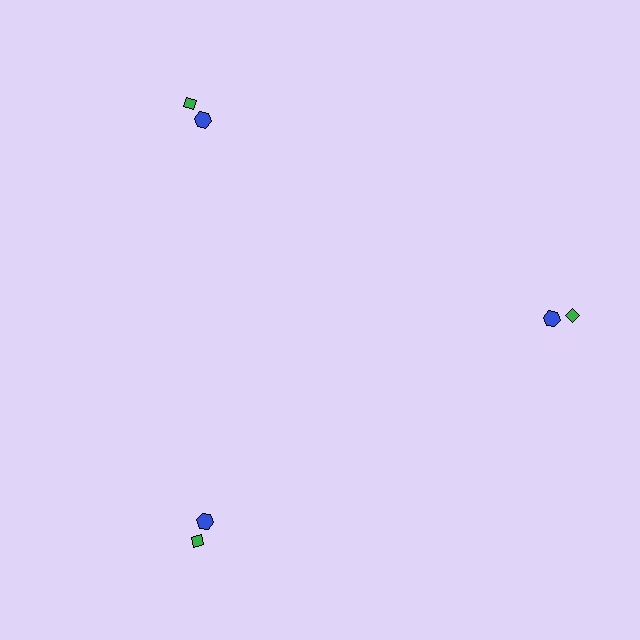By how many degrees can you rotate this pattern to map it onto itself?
The pattern maps onto itself every 120 degrees of rotation.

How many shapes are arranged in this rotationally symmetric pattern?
There are 6 shapes, arranged in 3 groups of 2.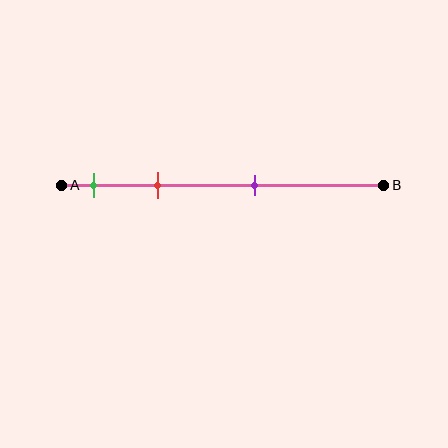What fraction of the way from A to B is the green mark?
The green mark is approximately 10% (0.1) of the way from A to B.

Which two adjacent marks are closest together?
The green and red marks are the closest adjacent pair.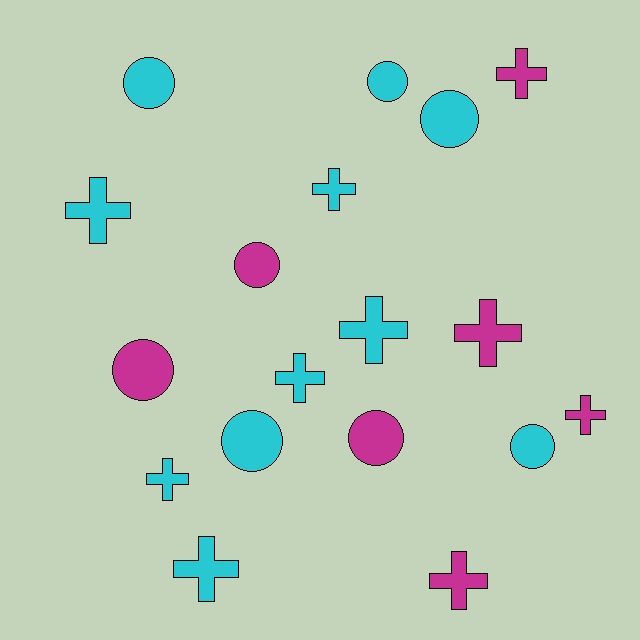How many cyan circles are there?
There are 5 cyan circles.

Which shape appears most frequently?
Cross, with 10 objects.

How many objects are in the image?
There are 18 objects.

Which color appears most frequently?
Cyan, with 11 objects.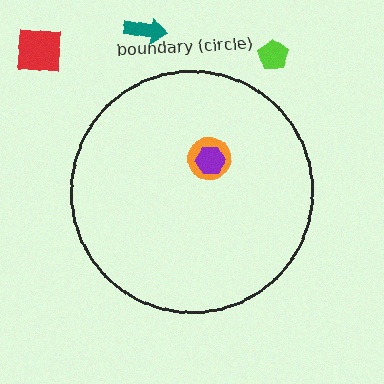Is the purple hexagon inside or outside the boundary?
Inside.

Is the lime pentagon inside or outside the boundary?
Outside.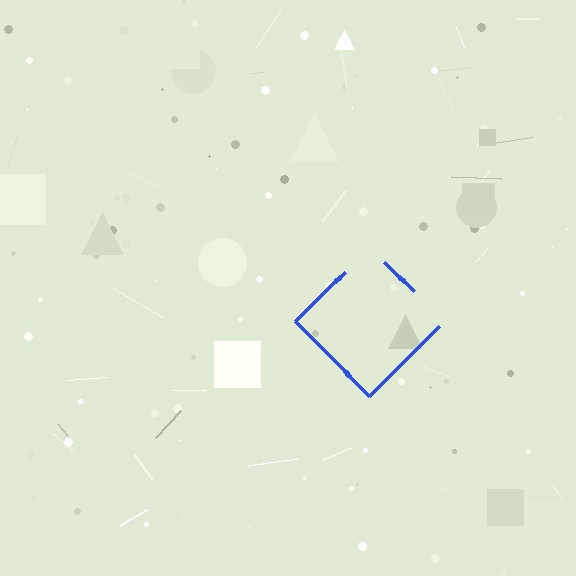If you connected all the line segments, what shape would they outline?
They would outline a diamond.